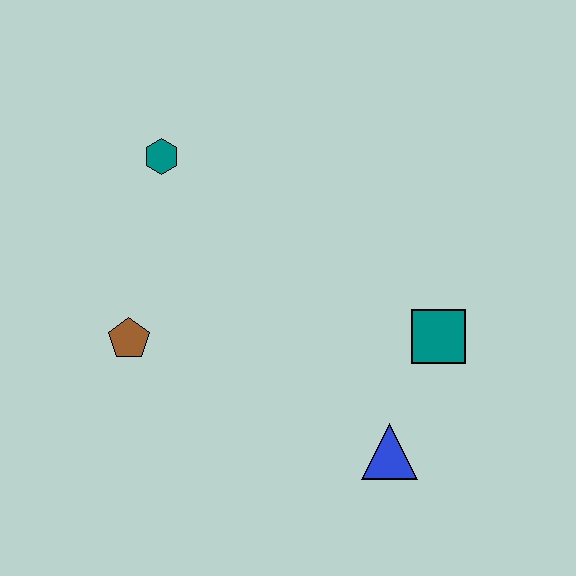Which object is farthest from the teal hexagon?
The blue triangle is farthest from the teal hexagon.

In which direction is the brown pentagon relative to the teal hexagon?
The brown pentagon is below the teal hexagon.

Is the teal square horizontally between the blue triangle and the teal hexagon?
No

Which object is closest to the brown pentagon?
The teal hexagon is closest to the brown pentagon.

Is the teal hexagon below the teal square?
No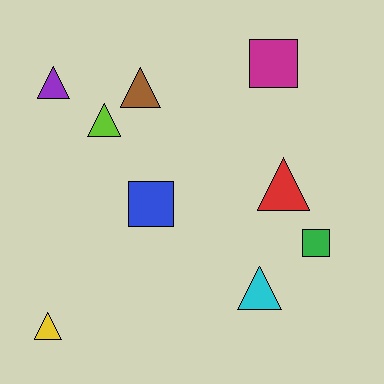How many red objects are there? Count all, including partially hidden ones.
There is 1 red object.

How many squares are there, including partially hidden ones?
There are 3 squares.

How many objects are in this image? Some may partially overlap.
There are 9 objects.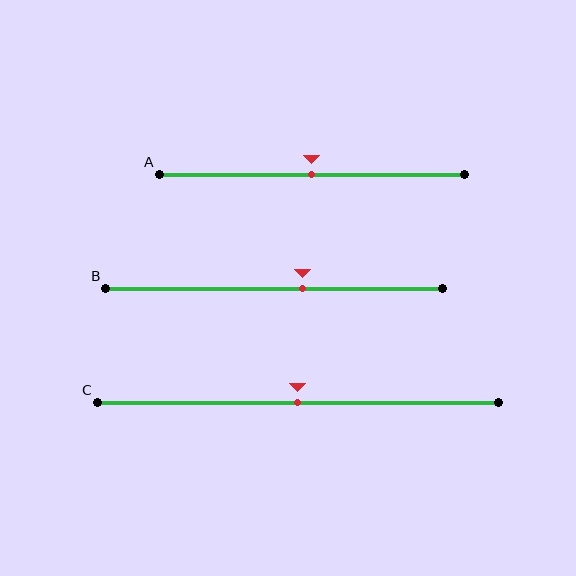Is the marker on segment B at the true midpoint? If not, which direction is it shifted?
No, the marker on segment B is shifted to the right by about 8% of the segment length.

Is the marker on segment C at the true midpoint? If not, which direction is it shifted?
Yes, the marker on segment C is at the true midpoint.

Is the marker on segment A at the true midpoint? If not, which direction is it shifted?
Yes, the marker on segment A is at the true midpoint.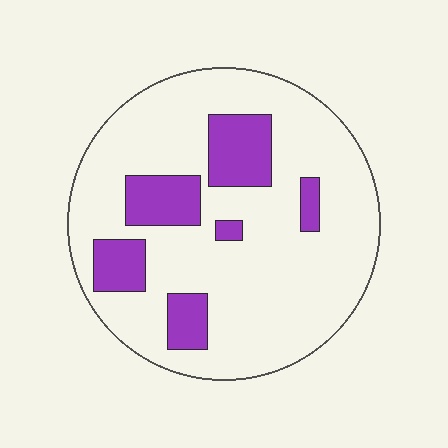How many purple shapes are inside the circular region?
6.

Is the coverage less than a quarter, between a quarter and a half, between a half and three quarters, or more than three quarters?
Less than a quarter.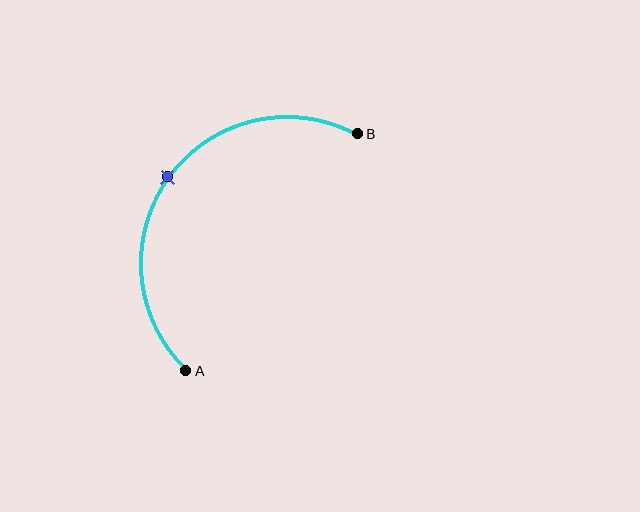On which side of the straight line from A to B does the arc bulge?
The arc bulges above and to the left of the straight line connecting A and B.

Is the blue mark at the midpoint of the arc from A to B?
Yes. The blue mark lies on the arc at equal arc-length from both A and B — it is the arc midpoint.